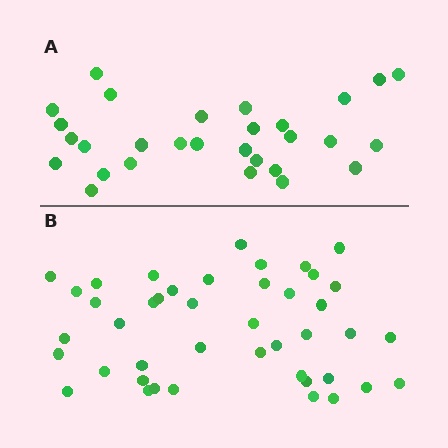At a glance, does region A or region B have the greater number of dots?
Region B (the bottom region) has more dots.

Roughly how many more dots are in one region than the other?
Region B has approximately 15 more dots than region A.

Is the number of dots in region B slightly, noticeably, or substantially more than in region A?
Region B has substantially more. The ratio is roughly 1.5 to 1.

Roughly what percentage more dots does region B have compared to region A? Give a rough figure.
About 50% more.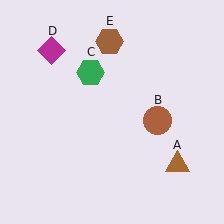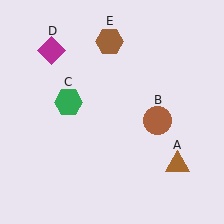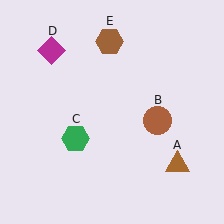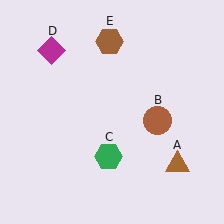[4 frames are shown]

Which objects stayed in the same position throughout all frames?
Brown triangle (object A) and brown circle (object B) and magenta diamond (object D) and brown hexagon (object E) remained stationary.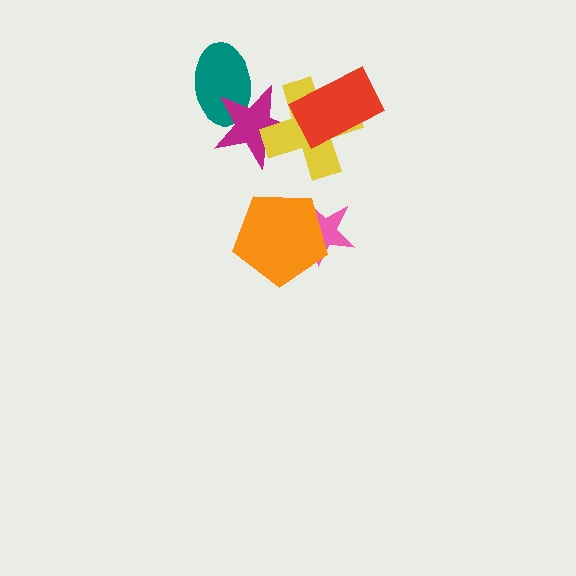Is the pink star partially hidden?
Yes, it is partially covered by another shape.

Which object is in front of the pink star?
The orange pentagon is in front of the pink star.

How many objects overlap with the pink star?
1 object overlaps with the pink star.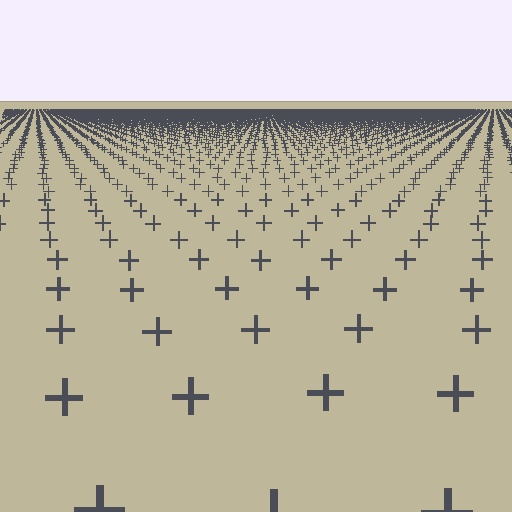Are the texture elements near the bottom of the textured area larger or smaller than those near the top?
Larger. Near the bottom, elements are closer to the viewer and appear at a bigger on-screen size.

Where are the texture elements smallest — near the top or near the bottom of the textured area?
Near the top.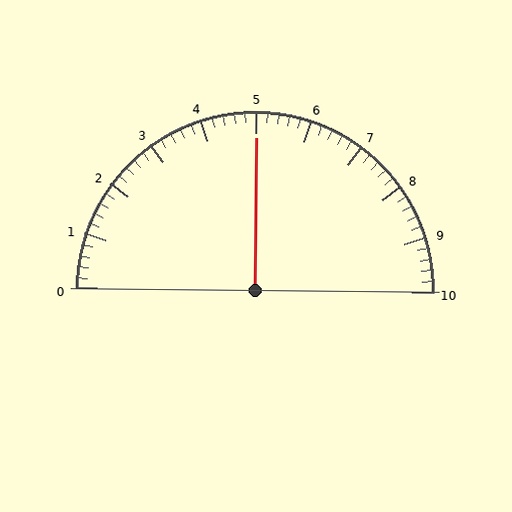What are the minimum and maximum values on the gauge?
The gauge ranges from 0 to 10.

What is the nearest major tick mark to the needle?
The nearest major tick mark is 5.